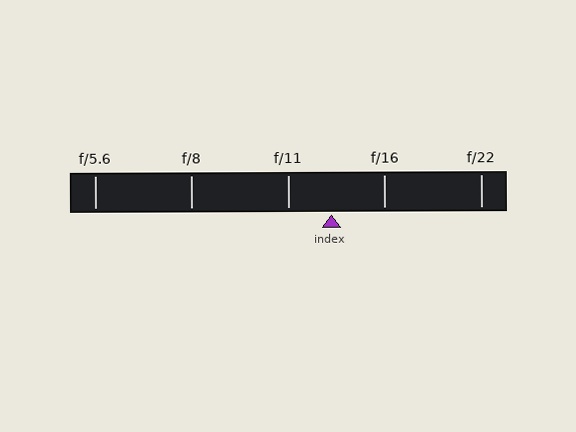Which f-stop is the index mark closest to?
The index mark is closest to f/11.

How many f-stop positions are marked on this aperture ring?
There are 5 f-stop positions marked.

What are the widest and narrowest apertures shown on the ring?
The widest aperture shown is f/5.6 and the narrowest is f/22.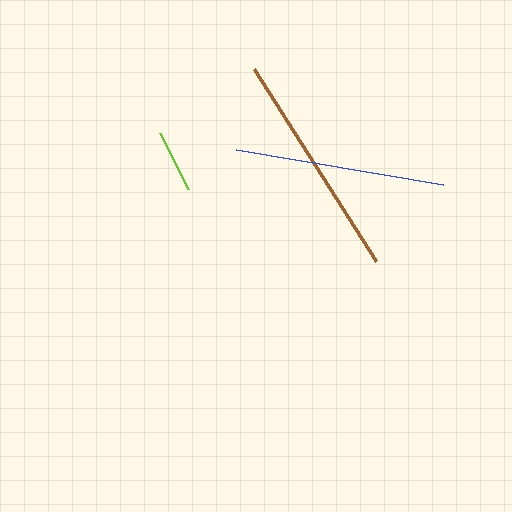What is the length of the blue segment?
The blue segment is approximately 211 pixels long.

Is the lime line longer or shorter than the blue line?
The blue line is longer than the lime line.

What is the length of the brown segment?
The brown segment is approximately 227 pixels long.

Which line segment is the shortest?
The lime line is the shortest at approximately 62 pixels.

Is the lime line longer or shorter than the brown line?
The brown line is longer than the lime line.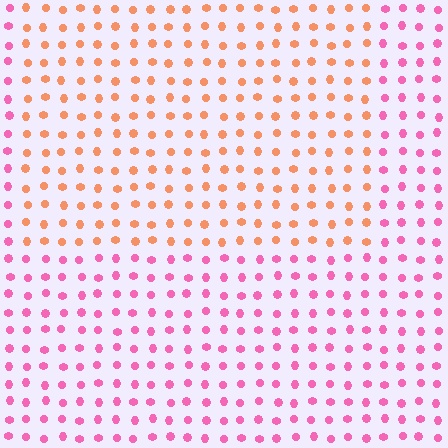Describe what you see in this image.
The image is filled with small pink elements in a uniform arrangement. A rectangle-shaped region is visible where the elements are tinted to a slightly different hue, forming a subtle color boundary.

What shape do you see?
I see a rectangle.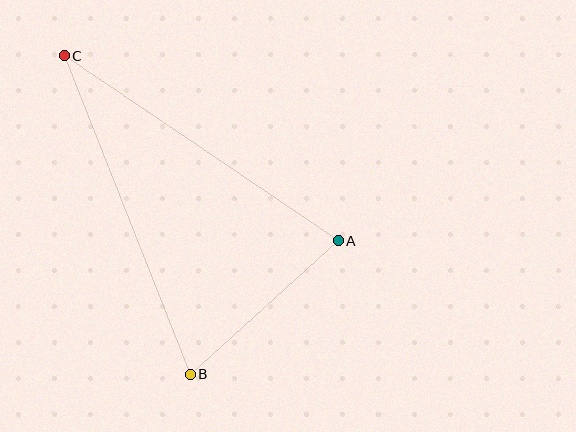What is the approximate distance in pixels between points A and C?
The distance between A and C is approximately 331 pixels.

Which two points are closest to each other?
Points A and B are closest to each other.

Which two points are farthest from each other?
Points B and C are farthest from each other.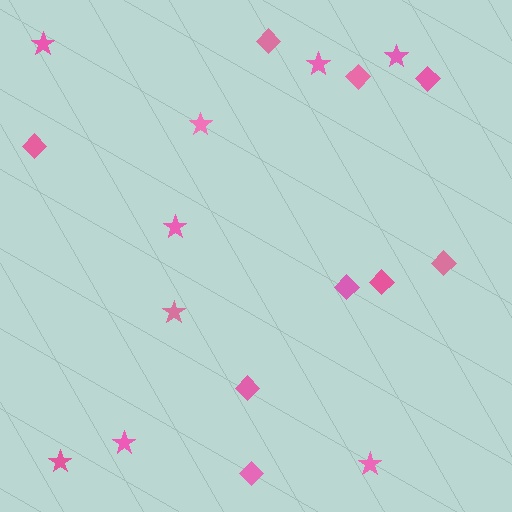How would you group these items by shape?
There are 2 groups: one group of diamonds (9) and one group of stars (9).